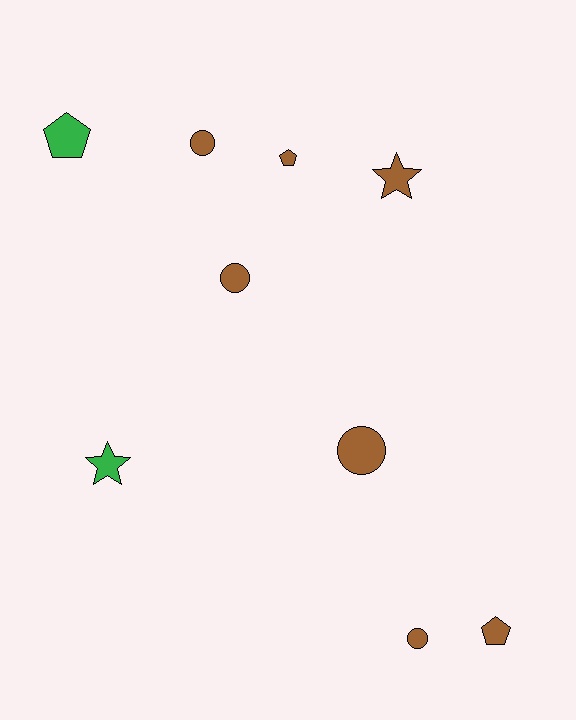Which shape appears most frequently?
Circle, with 4 objects.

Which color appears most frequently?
Brown, with 7 objects.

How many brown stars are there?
There is 1 brown star.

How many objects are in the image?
There are 9 objects.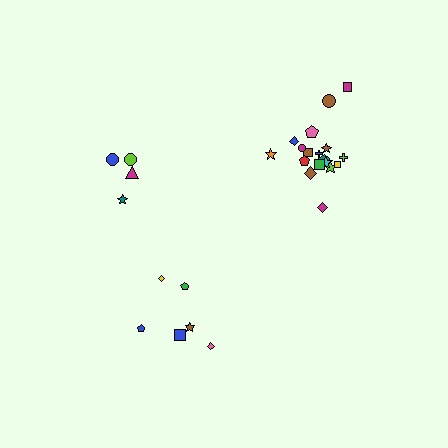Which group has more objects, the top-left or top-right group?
The top-right group.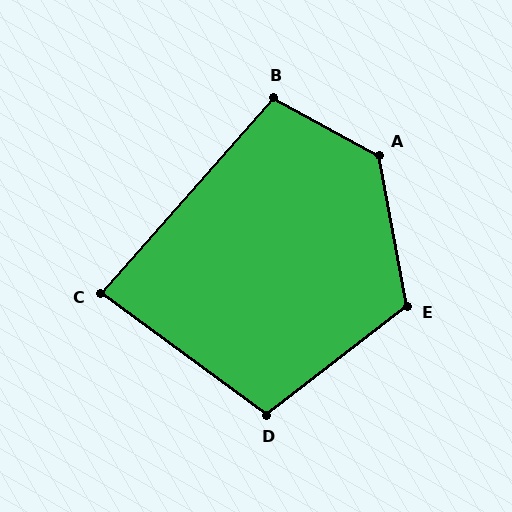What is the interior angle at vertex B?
Approximately 103 degrees (obtuse).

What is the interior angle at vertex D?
Approximately 106 degrees (obtuse).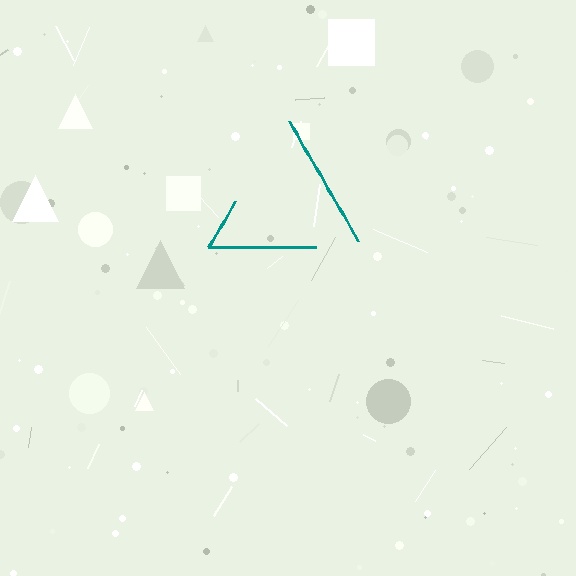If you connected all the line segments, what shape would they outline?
They would outline a triangle.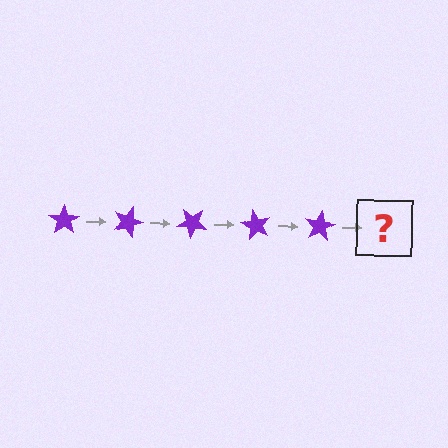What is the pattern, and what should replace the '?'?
The pattern is that the star rotates 20 degrees each step. The '?' should be a purple star rotated 100 degrees.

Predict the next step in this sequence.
The next step is a purple star rotated 100 degrees.